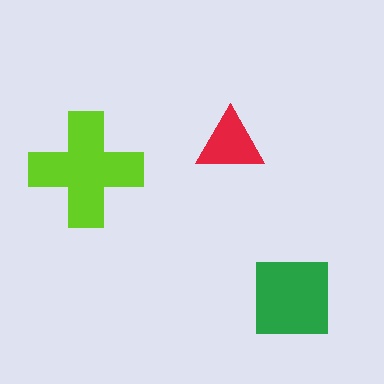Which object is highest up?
The red triangle is topmost.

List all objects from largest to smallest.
The lime cross, the green square, the red triangle.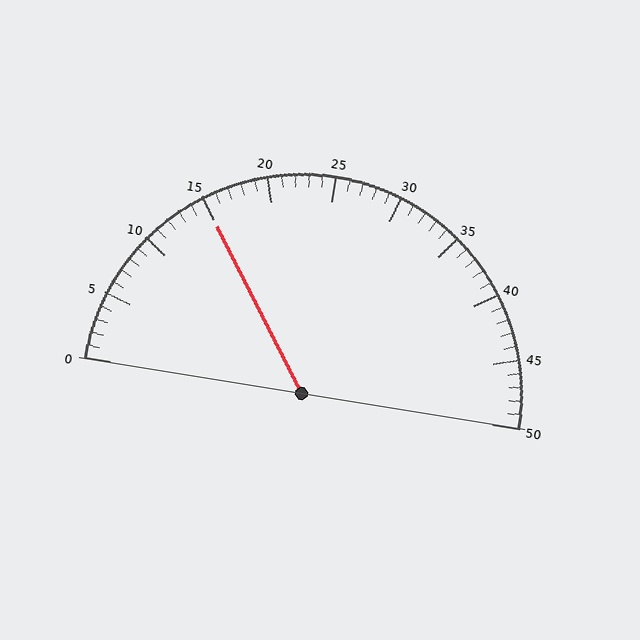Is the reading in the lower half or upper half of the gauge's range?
The reading is in the lower half of the range (0 to 50).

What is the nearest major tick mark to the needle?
The nearest major tick mark is 15.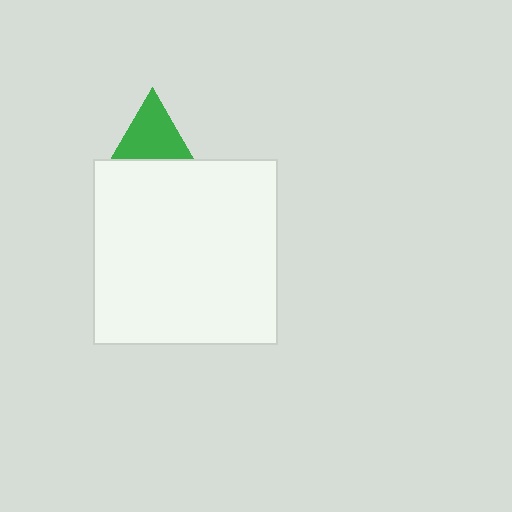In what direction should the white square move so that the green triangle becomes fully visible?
The white square should move down. That is the shortest direction to clear the overlap and leave the green triangle fully visible.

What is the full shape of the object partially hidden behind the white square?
The partially hidden object is a green triangle.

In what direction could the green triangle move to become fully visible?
The green triangle could move up. That would shift it out from behind the white square entirely.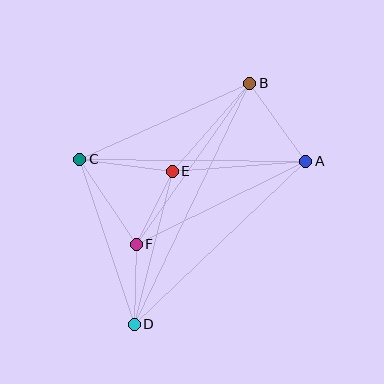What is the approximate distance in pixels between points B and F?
The distance between B and F is approximately 197 pixels.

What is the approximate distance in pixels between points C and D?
The distance between C and D is approximately 174 pixels.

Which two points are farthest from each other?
Points B and D are farthest from each other.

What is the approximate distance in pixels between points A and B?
The distance between A and B is approximately 96 pixels.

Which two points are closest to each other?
Points D and F are closest to each other.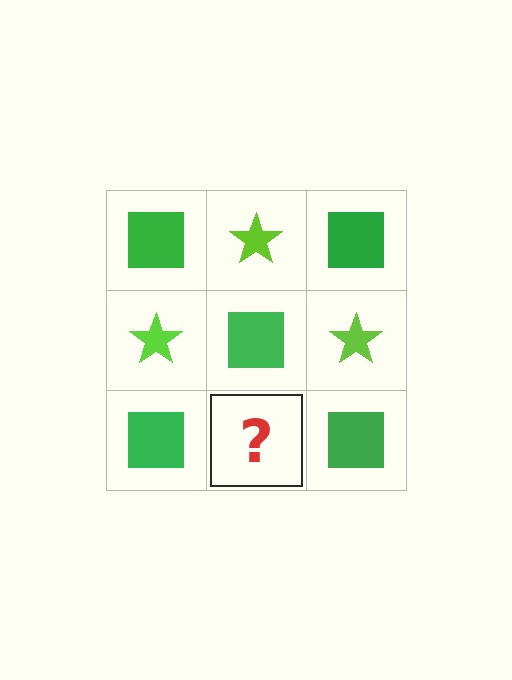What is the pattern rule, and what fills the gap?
The rule is that it alternates green square and lime star in a checkerboard pattern. The gap should be filled with a lime star.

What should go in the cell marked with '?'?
The missing cell should contain a lime star.